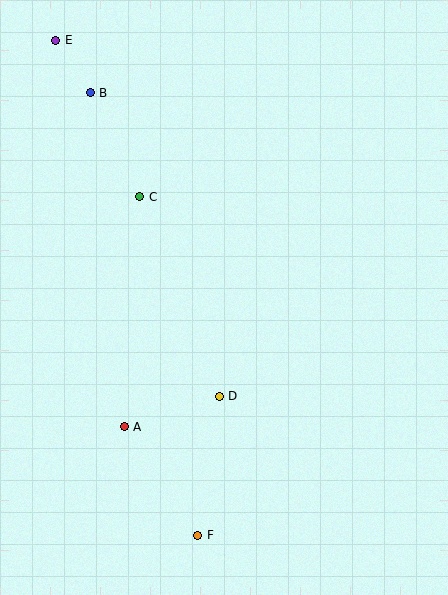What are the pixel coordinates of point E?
Point E is at (56, 40).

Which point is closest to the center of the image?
Point D at (219, 396) is closest to the center.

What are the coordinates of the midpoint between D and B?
The midpoint between D and B is at (155, 244).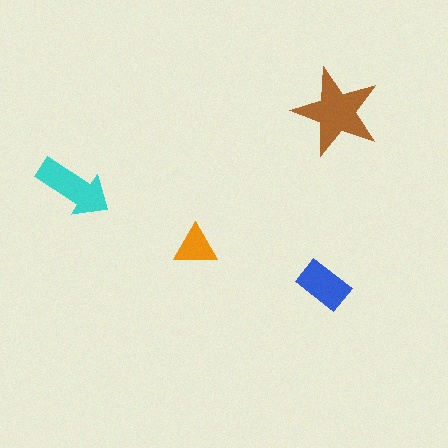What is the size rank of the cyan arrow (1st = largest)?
2nd.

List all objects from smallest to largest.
The orange triangle, the blue rectangle, the cyan arrow, the brown star.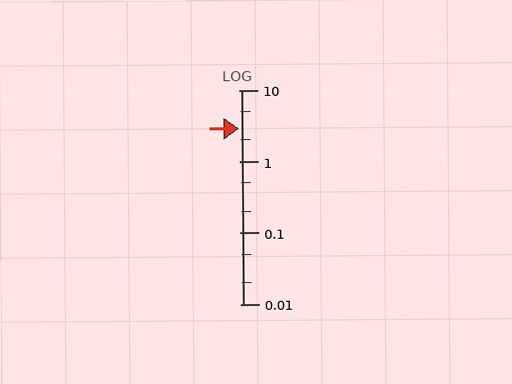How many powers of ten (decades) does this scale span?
The scale spans 3 decades, from 0.01 to 10.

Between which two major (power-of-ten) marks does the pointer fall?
The pointer is between 1 and 10.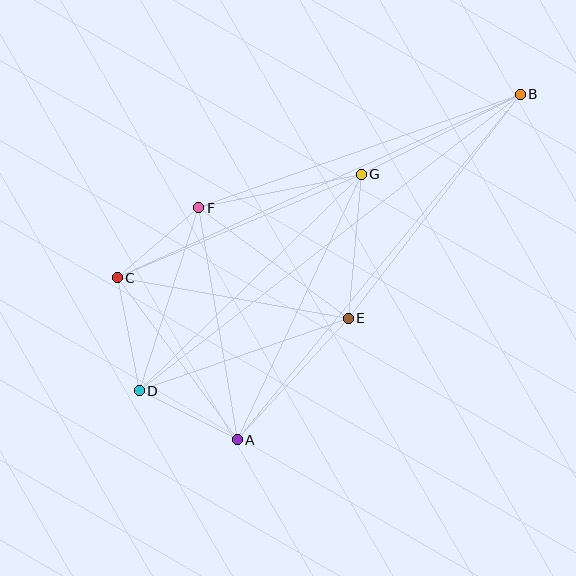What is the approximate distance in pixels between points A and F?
The distance between A and F is approximately 235 pixels.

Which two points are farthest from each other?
Points B and D are farthest from each other.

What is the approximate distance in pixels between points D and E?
The distance between D and E is approximately 221 pixels.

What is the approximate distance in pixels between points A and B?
The distance between A and B is approximately 447 pixels.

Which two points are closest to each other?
Points C and F are closest to each other.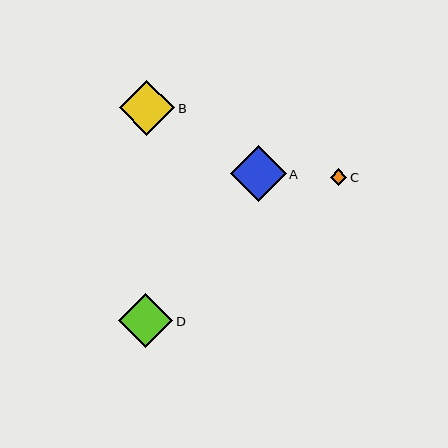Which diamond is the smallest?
Diamond C is the smallest with a size of approximately 16 pixels.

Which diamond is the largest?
Diamond A is the largest with a size of approximately 56 pixels.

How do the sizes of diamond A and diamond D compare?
Diamond A and diamond D are approximately the same size.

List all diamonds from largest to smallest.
From largest to smallest: A, B, D, C.